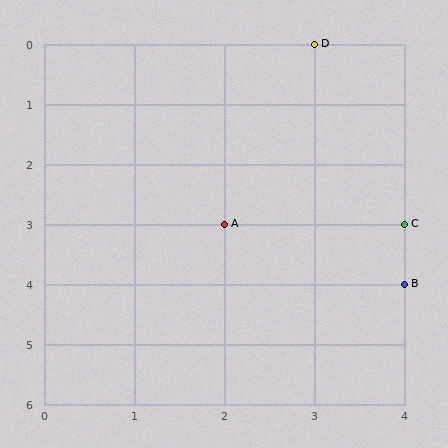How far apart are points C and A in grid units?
Points C and A are 2 columns apart.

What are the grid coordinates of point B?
Point B is at grid coordinates (4, 4).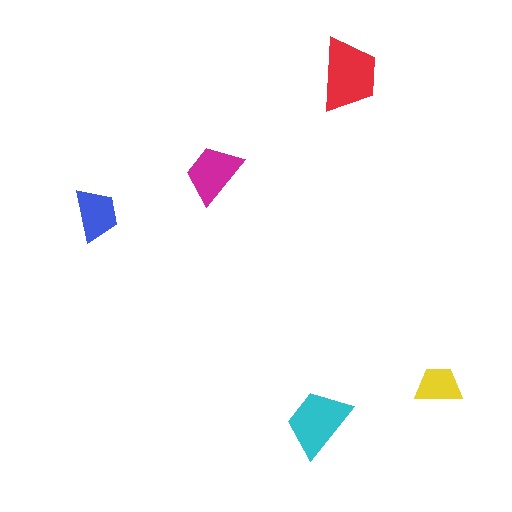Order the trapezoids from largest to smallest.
the red one, the cyan one, the magenta one, the blue one, the yellow one.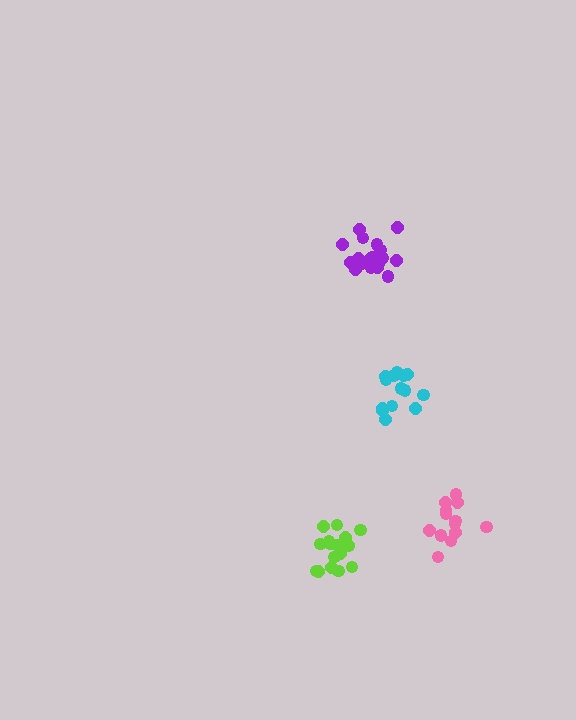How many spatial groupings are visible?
There are 4 spatial groupings.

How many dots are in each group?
Group 1: 18 dots, Group 2: 13 dots, Group 3: 18 dots, Group 4: 14 dots (63 total).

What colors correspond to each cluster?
The clusters are colored: purple, pink, lime, cyan.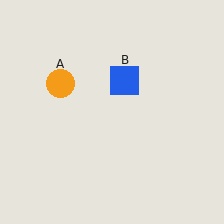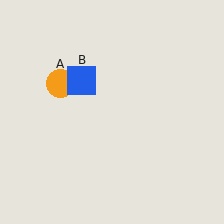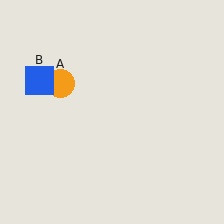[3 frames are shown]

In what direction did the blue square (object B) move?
The blue square (object B) moved left.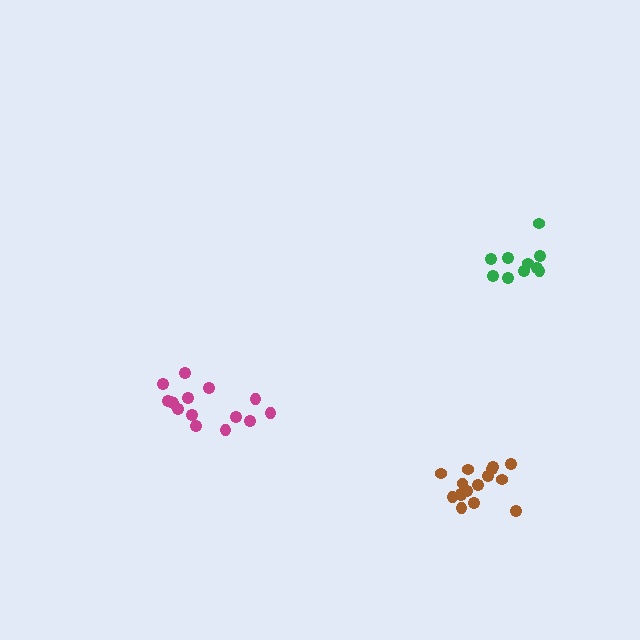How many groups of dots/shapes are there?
There are 3 groups.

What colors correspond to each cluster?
The clusters are colored: brown, green, magenta.